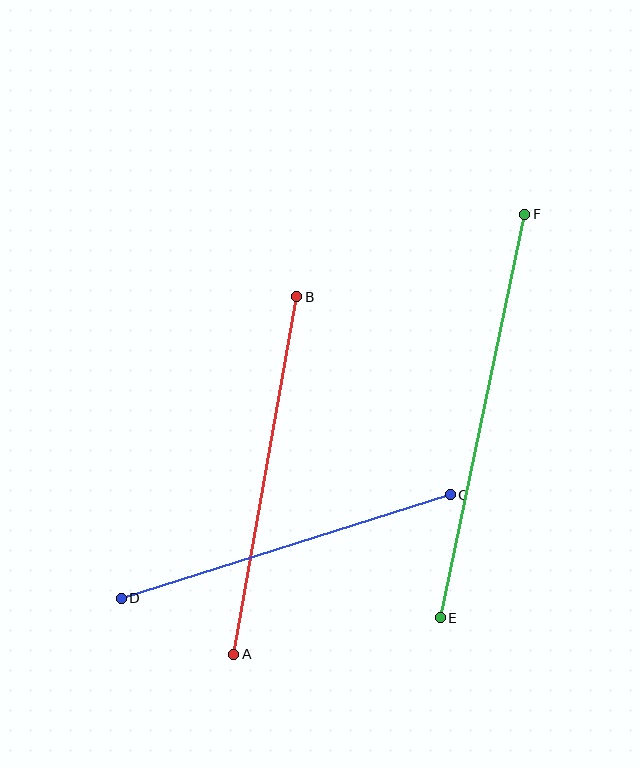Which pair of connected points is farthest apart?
Points E and F are farthest apart.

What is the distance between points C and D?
The distance is approximately 345 pixels.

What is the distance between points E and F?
The distance is approximately 412 pixels.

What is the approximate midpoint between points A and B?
The midpoint is at approximately (265, 476) pixels.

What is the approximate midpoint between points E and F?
The midpoint is at approximately (483, 416) pixels.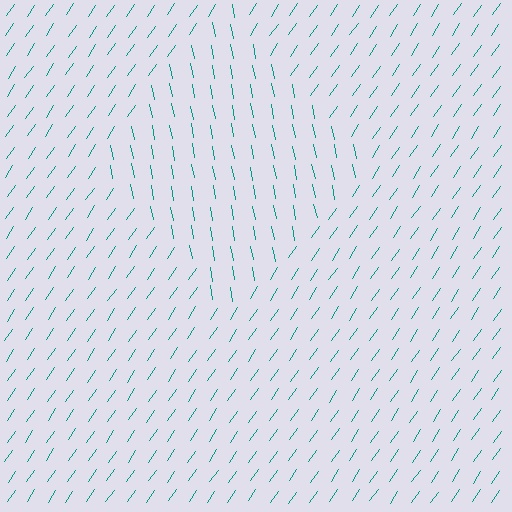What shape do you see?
I see a diamond.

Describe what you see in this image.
The image is filled with small teal line segments. A diamond region in the image has lines oriented differently from the surrounding lines, creating a visible texture boundary.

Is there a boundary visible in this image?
Yes, there is a texture boundary formed by a change in line orientation.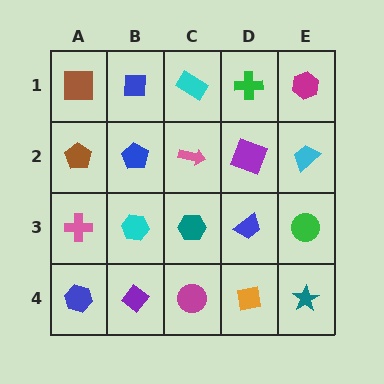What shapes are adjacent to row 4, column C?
A teal hexagon (row 3, column C), a purple diamond (row 4, column B), an orange square (row 4, column D).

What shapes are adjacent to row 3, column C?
A pink arrow (row 2, column C), a magenta circle (row 4, column C), a cyan hexagon (row 3, column B), a blue trapezoid (row 3, column D).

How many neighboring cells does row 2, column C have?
4.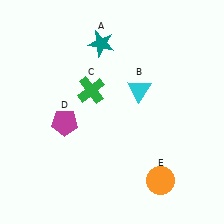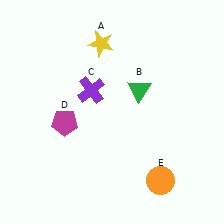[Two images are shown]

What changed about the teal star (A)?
In Image 1, A is teal. In Image 2, it changed to yellow.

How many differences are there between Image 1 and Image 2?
There are 3 differences between the two images.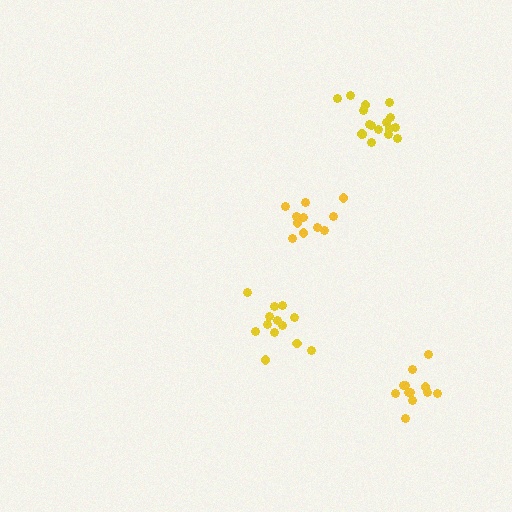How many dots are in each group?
Group 1: 12 dots, Group 2: 12 dots, Group 3: 13 dots, Group 4: 17 dots (54 total).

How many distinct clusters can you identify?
There are 4 distinct clusters.